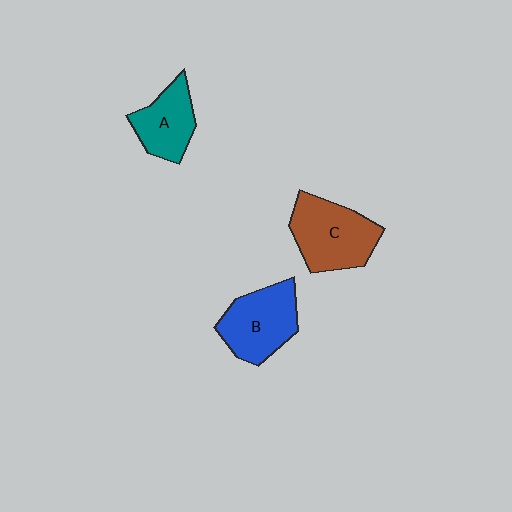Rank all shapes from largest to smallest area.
From largest to smallest: C (brown), B (blue), A (teal).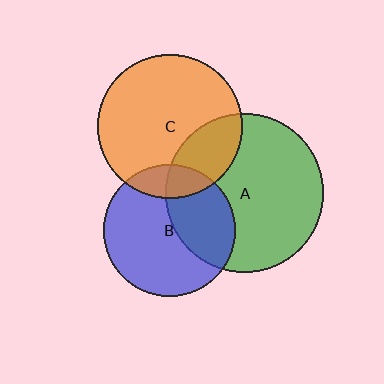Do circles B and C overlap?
Yes.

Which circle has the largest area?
Circle A (green).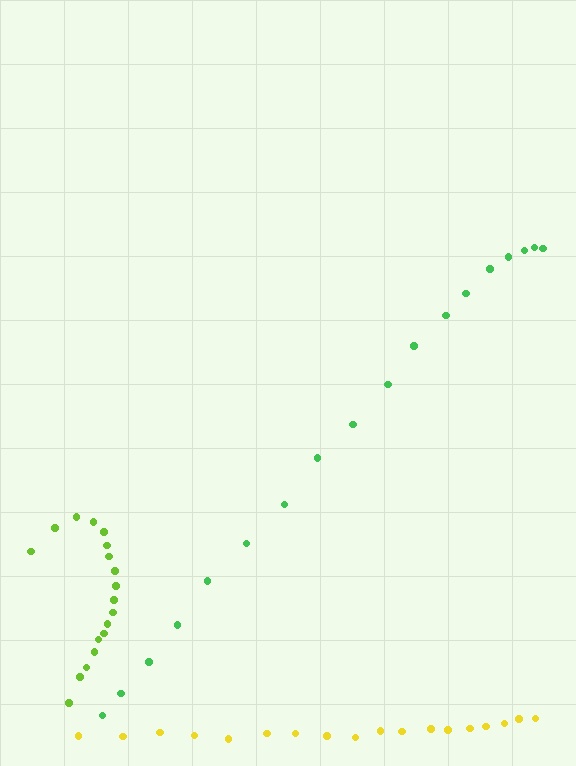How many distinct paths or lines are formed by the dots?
There are 3 distinct paths.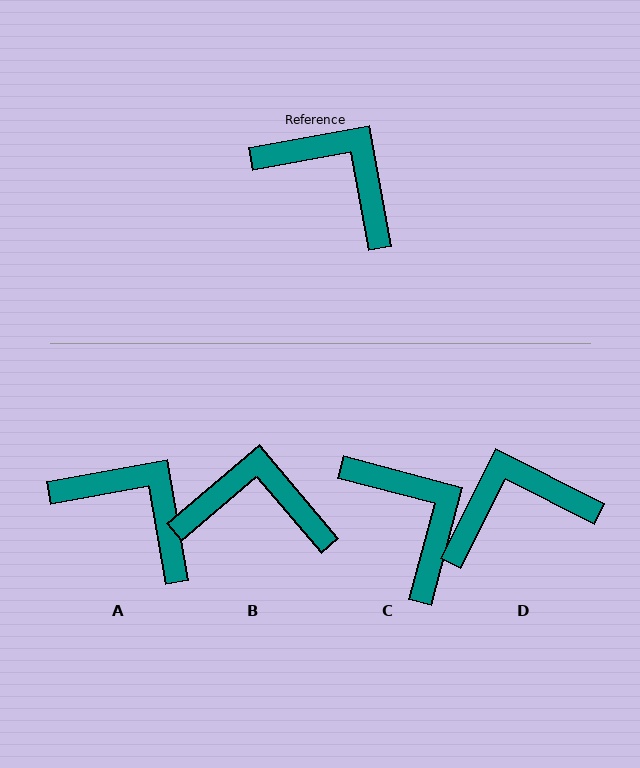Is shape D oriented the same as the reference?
No, it is off by about 53 degrees.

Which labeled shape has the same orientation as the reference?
A.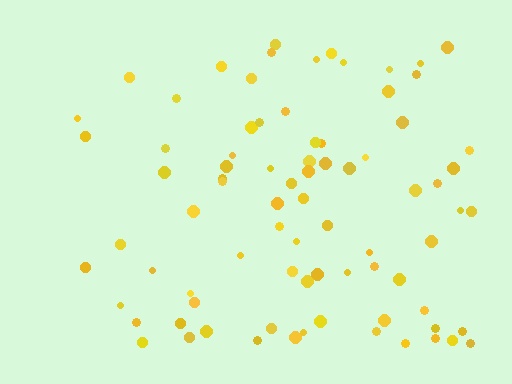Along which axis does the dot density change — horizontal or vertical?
Horizontal.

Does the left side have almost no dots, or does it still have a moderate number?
Still a moderate number, just noticeably fewer than the right.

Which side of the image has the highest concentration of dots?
The right.